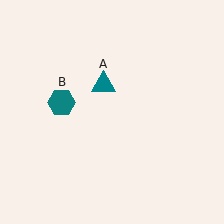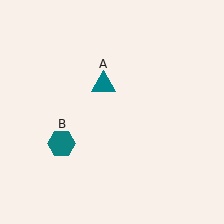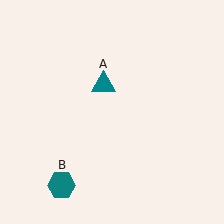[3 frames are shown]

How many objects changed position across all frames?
1 object changed position: teal hexagon (object B).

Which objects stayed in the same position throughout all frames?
Teal triangle (object A) remained stationary.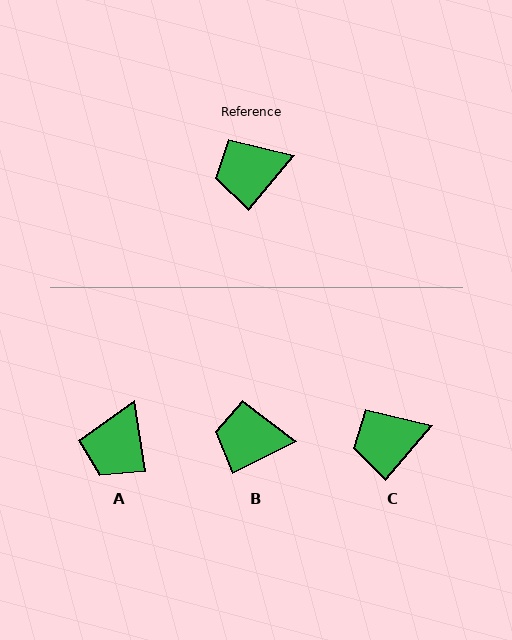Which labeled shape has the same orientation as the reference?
C.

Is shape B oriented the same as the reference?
No, it is off by about 23 degrees.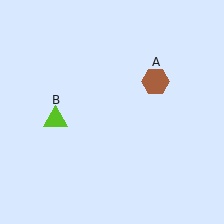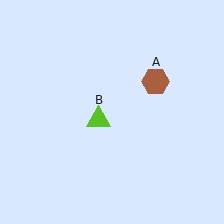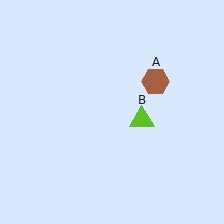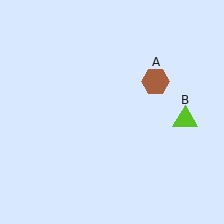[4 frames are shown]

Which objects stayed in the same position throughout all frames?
Brown hexagon (object A) remained stationary.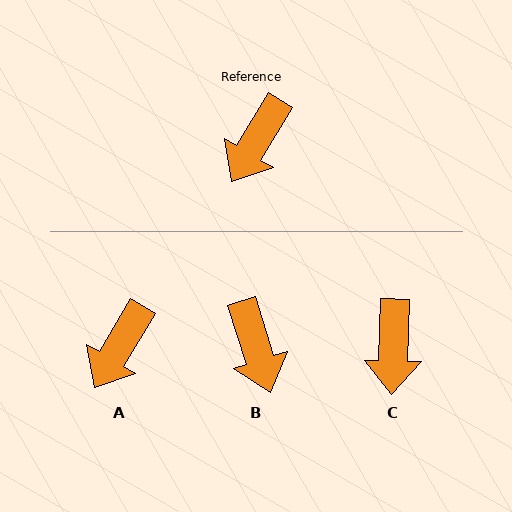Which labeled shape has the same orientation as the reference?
A.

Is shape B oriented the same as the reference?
No, it is off by about 48 degrees.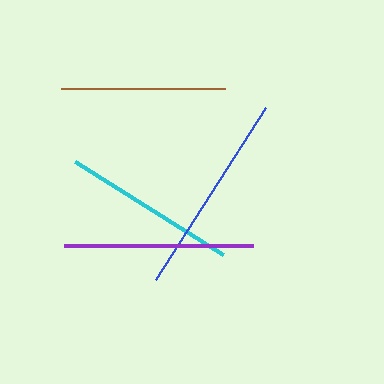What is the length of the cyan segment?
The cyan segment is approximately 175 pixels long.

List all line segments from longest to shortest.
From longest to shortest: blue, purple, cyan, brown.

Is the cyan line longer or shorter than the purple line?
The purple line is longer than the cyan line.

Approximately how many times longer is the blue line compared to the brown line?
The blue line is approximately 1.2 times the length of the brown line.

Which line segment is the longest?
The blue line is the longest at approximately 205 pixels.